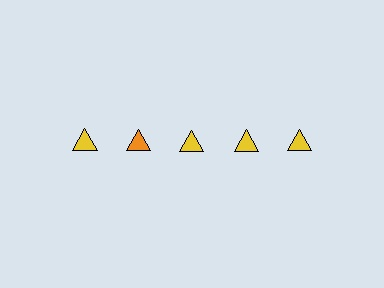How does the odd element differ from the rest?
It has a different color: orange instead of yellow.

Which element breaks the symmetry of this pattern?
The orange triangle in the top row, second from left column breaks the symmetry. All other shapes are yellow triangles.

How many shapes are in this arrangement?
There are 5 shapes arranged in a grid pattern.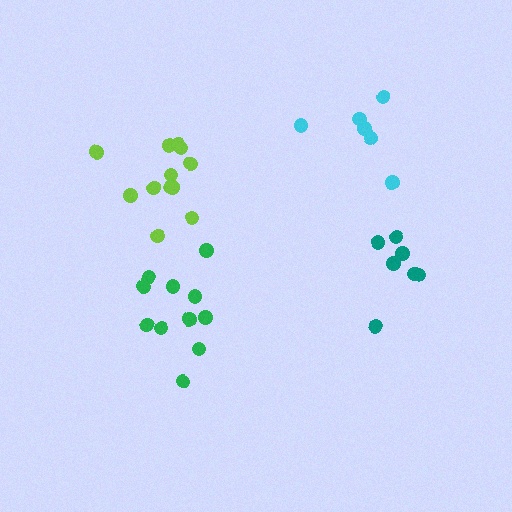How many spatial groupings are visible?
There are 4 spatial groupings.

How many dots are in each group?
Group 1: 6 dots, Group 2: 12 dots, Group 3: 7 dots, Group 4: 11 dots (36 total).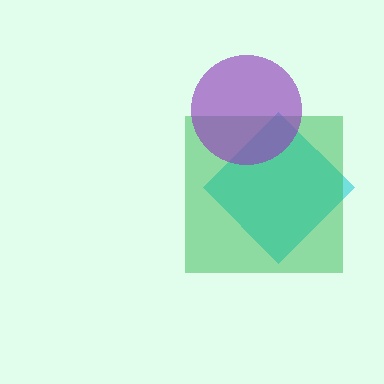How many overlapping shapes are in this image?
There are 3 overlapping shapes in the image.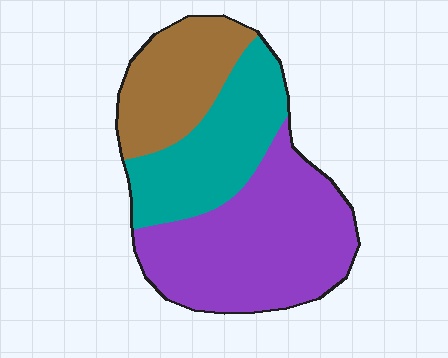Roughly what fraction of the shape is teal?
Teal covers about 30% of the shape.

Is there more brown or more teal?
Teal.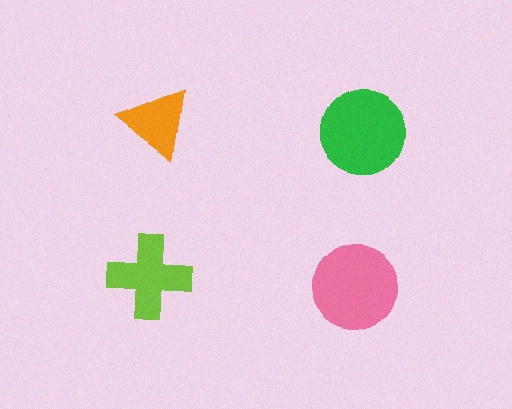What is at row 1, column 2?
A green circle.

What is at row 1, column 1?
An orange triangle.